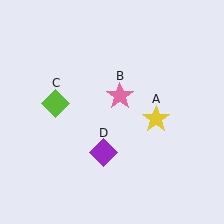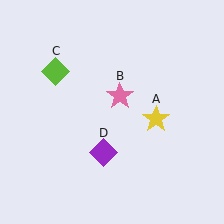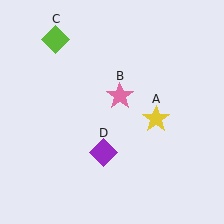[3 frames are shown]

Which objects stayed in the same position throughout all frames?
Yellow star (object A) and pink star (object B) and purple diamond (object D) remained stationary.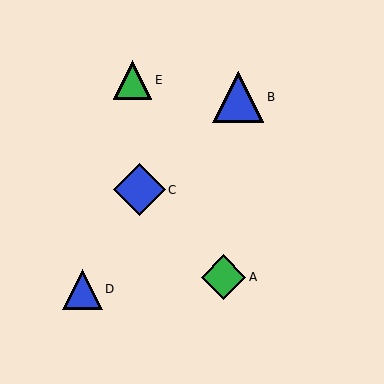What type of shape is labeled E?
Shape E is a green triangle.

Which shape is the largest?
The blue diamond (labeled C) is the largest.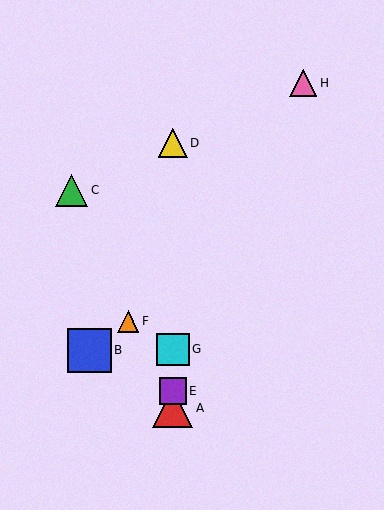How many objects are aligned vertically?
4 objects (A, D, E, G) are aligned vertically.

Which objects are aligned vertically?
Objects A, D, E, G are aligned vertically.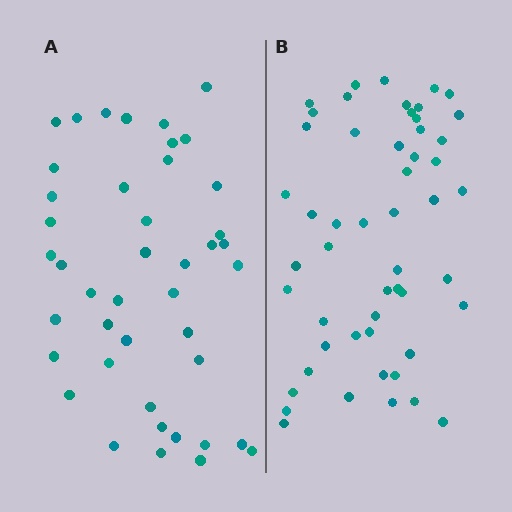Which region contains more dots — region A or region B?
Region B (the right region) has more dots.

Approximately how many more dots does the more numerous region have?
Region B has roughly 8 or so more dots than region A.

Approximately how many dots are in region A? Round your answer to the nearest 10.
About 40 dots. (The exact count is 43, which rounds to 40.)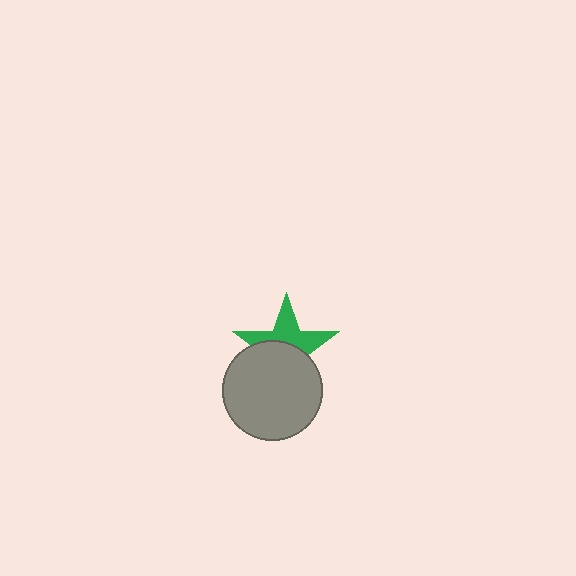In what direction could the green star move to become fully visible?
The green star could move up. That would shift it out from behind the gray circle entirely.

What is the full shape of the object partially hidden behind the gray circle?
The partially hidden object is a green star.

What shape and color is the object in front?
The object in front is a gray circle.